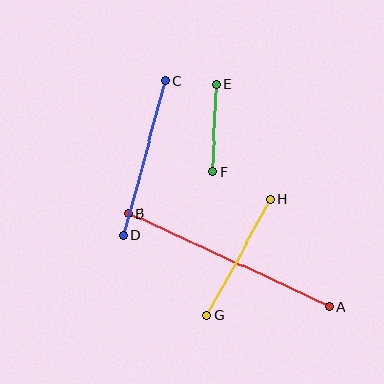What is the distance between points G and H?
The distance is approximately 132 pixels.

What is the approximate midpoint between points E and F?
The midpoint is at approximately (214, 128) pixels.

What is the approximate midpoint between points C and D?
The midpoint is at approximately (144, 158) pixels.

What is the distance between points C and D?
The distance is approximately 159 pixels.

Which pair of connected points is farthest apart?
Points A and B are farthest apart.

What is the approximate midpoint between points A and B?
The midpoint is at approximately (229, 260) pixels.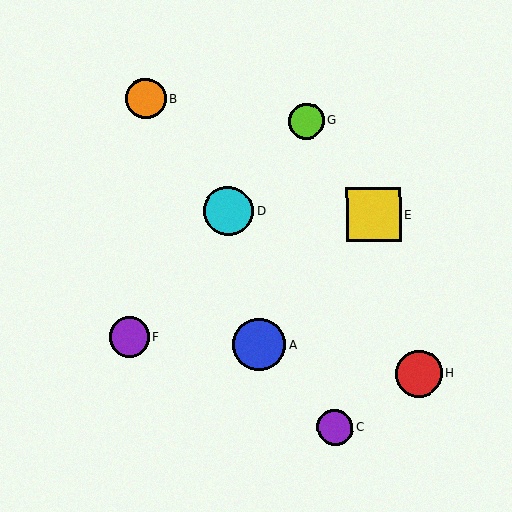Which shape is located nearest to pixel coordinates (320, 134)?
The lime circle (labeled G) at (306, 121) is nearest to that location.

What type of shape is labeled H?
Shape H is a red circle.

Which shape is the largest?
The yellow square (labeled E) is the largest.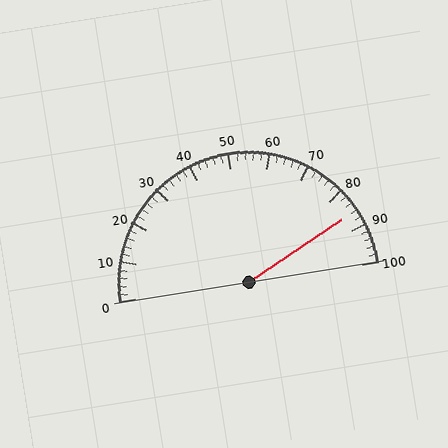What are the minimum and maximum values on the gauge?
The gauge ranges from 0 to 100.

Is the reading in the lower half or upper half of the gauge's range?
The reading is in the upper half of the range (0 to 100).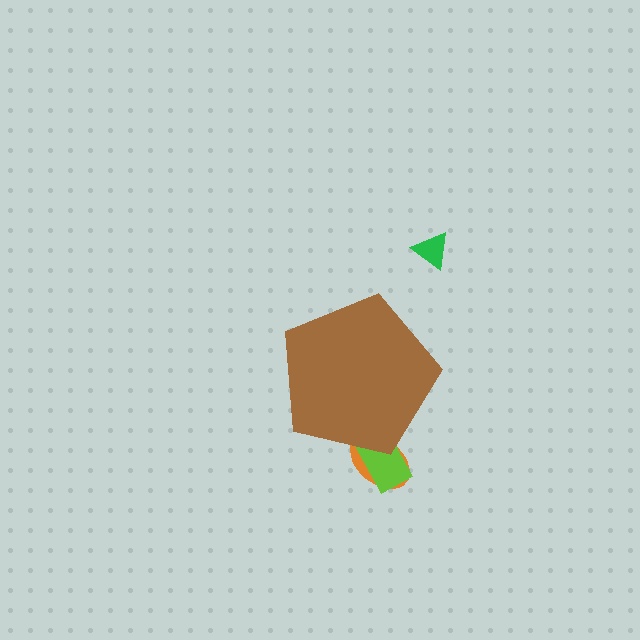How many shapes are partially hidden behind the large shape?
2 shapes are partially hidden.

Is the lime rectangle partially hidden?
Yes, the lime rectangle is partially hidden behind the brown pentagon.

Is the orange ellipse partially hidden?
Yes, the orange ellipse is partially hidden behind the brown pentagon.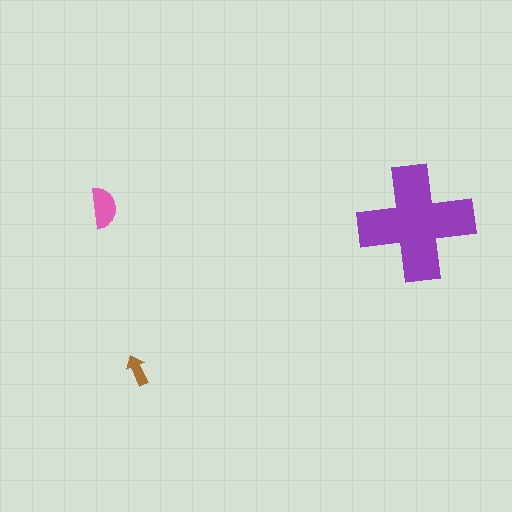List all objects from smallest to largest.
The brown arrow, the pink semicircle, the purple cross.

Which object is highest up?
The pink semicircle is topmost.